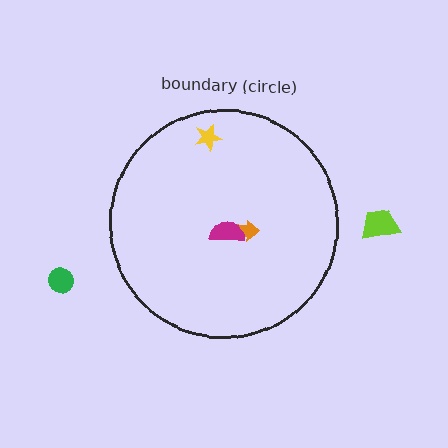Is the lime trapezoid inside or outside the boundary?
Outside.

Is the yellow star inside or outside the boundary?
Inside.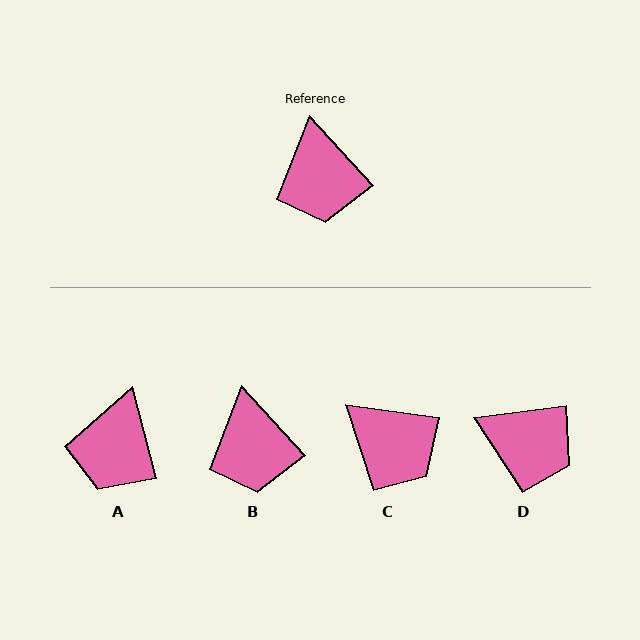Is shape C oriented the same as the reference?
No, it is off by about 40 degrees.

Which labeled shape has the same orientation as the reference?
B.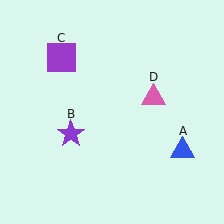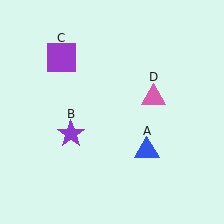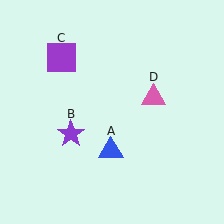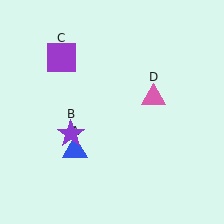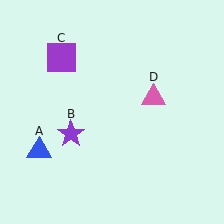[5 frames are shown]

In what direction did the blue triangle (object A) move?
The blue triangle (object A) moved left.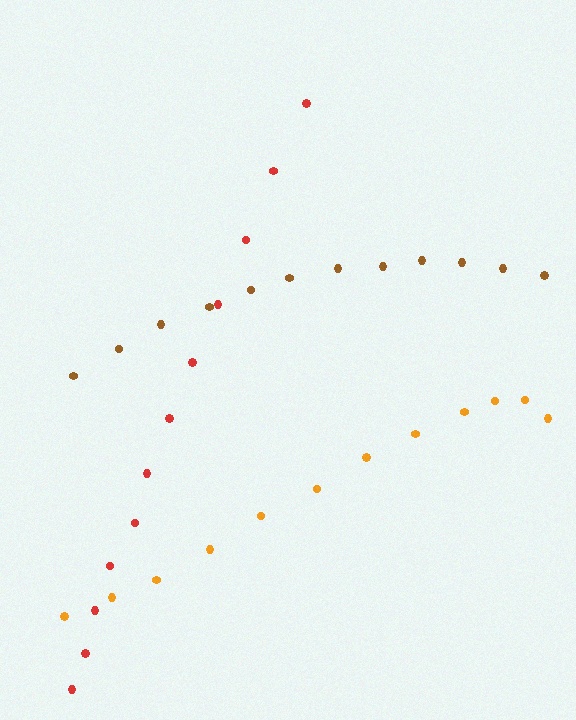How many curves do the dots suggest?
There are 3 distinct paths.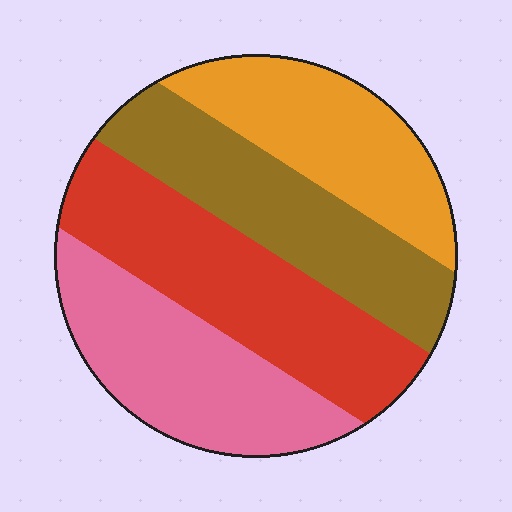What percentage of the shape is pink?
Pink covers 25% of the shape.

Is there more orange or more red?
Red.